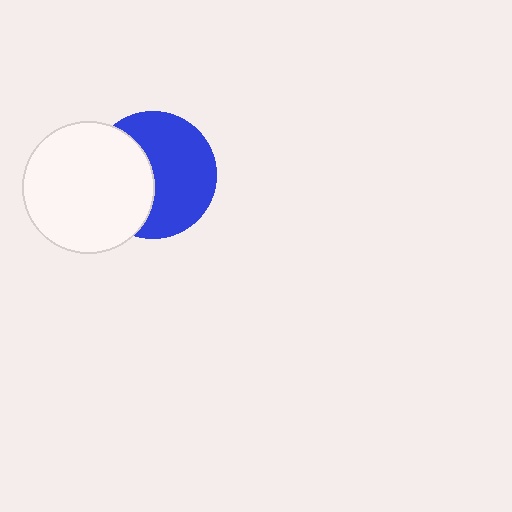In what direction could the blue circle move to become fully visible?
The blue circle could move right. That would shift it out from behind the white circle entirely.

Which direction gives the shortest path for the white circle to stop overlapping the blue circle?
Moving left gives the shortest separation.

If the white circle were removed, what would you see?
You would see the complete blue circle.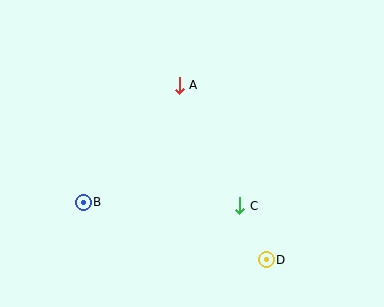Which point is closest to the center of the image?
Point A at (179, 85) is closest to the center.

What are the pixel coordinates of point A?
Point A is at (179, 85).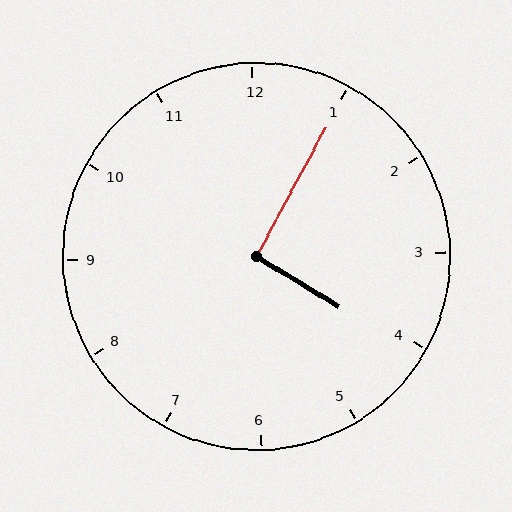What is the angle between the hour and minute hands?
Approximately 92 degrees.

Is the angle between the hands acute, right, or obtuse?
It is right.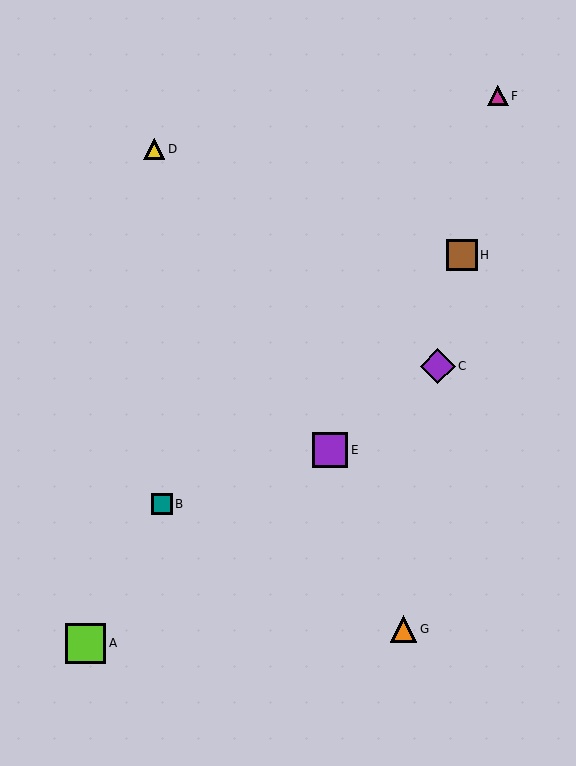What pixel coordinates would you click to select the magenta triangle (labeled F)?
Click at (498, 96) to select the magenta triangle F.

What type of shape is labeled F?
Shape F is a magenta triangle.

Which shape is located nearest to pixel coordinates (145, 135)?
The yellow triangle (labeled D) at (154, 149) is nearest to that location.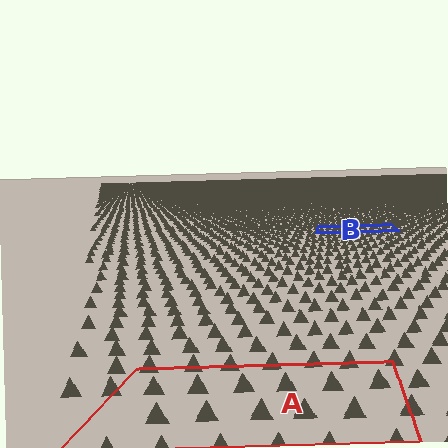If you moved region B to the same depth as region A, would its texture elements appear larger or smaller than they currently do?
They would appear larger. At a closer depth, the same texture elements are projected at a bigger on-screen size.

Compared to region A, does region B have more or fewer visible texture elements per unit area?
Region B has more texture elements per unit area — they are packed more densely because it is farther away.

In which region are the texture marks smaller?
The texture marks are smaller in region B, because it is farther away.